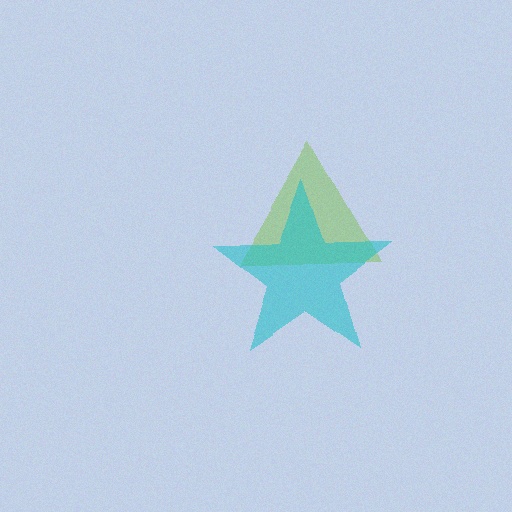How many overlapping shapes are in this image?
There are 2 overlapping shapes in the image.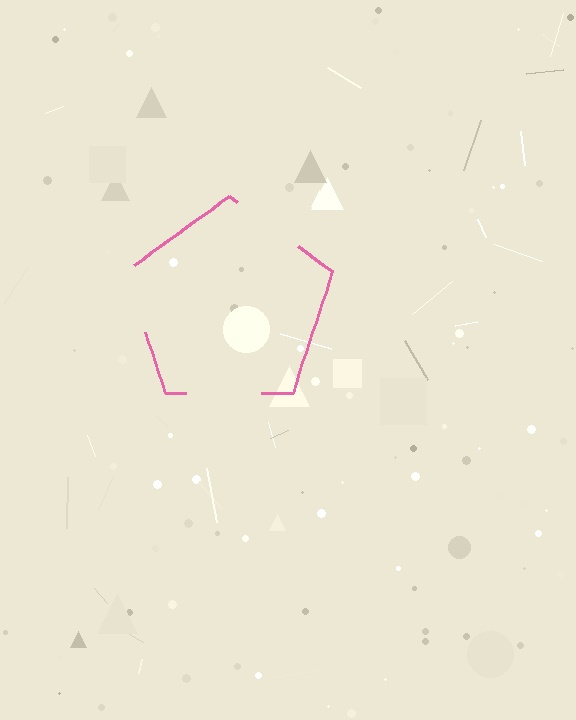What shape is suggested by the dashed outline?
The dashed outline suggests a pentagon.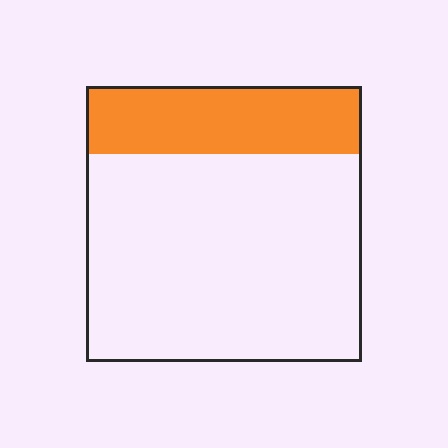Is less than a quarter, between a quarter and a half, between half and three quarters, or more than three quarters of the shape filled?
Less than a quarter.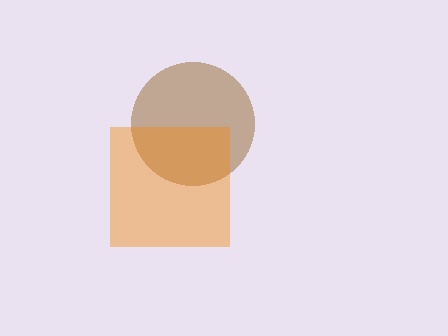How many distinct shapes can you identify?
There are 2 distinct shapes: a brown circle, an orange square.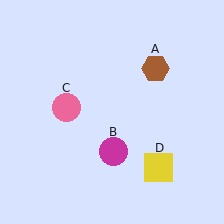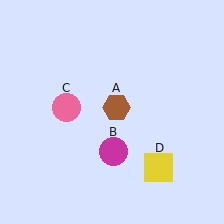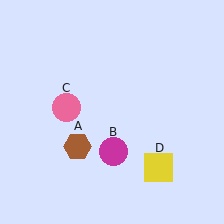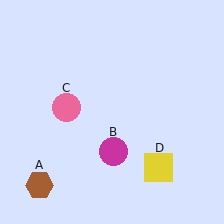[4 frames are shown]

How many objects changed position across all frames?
1 object changed position: brown hexagon (object A).